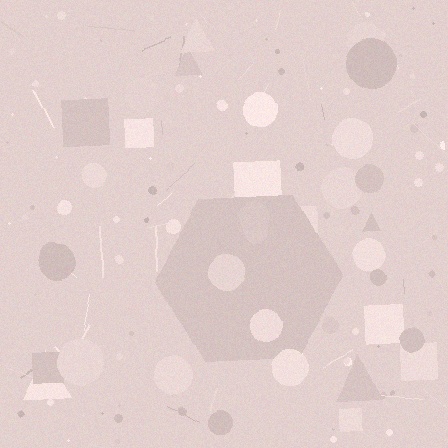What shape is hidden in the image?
A hexagon is hidden in the image.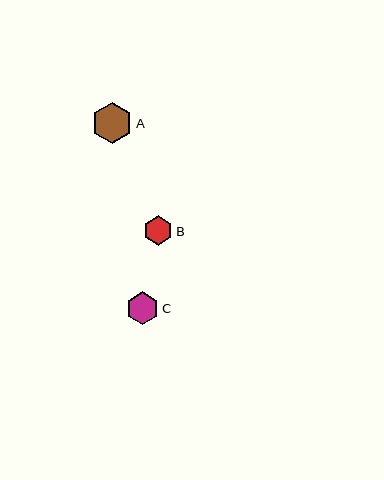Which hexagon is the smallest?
Hexagon B is the smallest with a size of approximately 29 pixels.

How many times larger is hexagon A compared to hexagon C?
Hexagon A is approximately 1.2 times the size of hexagon C.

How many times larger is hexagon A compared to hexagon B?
Hexagon A is approximately 1.4 times the size of hexagon B.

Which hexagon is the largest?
Hexagon A is the largest with a size of approximately 41 pixels.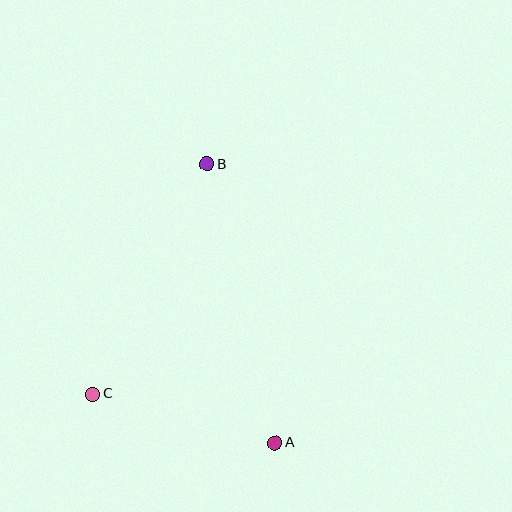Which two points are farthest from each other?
Points A and B are farthest from each other.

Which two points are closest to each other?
Points A and C are closest to each other.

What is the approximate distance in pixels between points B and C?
The distance between B and C is approximately 256 pixels.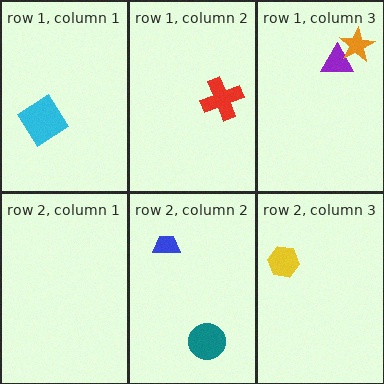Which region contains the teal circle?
The row 2, column 2 region.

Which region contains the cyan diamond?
The row 1, column 1 region.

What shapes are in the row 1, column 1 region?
The cyan diamond.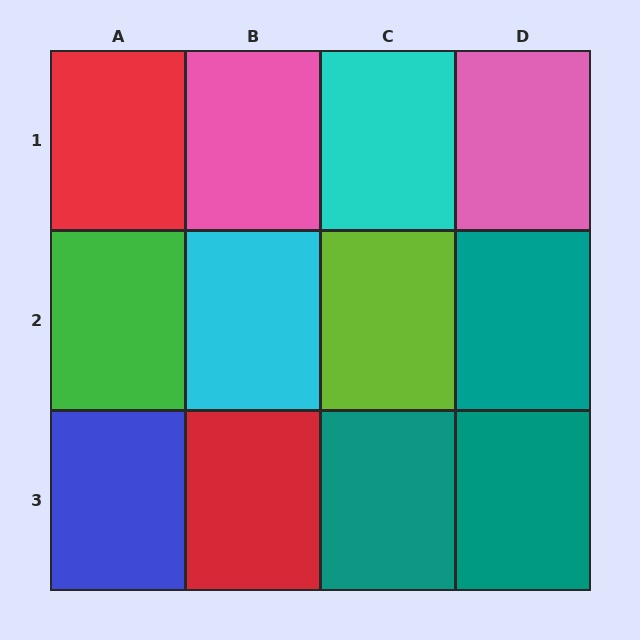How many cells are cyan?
2 cells are cyan.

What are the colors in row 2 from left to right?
Green, cyan, lime, teal.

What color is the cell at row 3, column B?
Red.